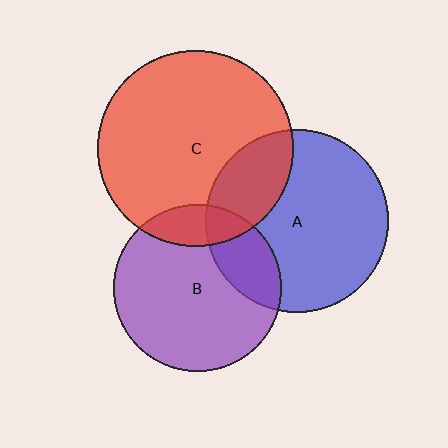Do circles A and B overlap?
Yes.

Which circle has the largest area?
Circle C (red).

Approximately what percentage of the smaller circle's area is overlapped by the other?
Approximately 20%.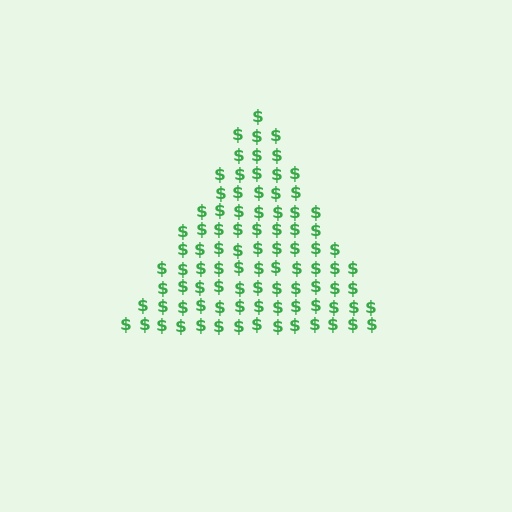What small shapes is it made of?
It is made of small dollar signs.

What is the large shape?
The large shape is a triangle.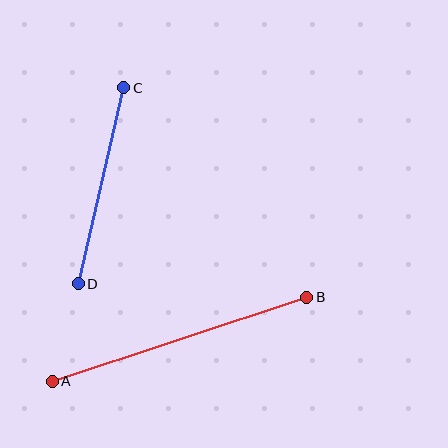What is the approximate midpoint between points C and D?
The midpoint is at approximately (101, 186) pixels.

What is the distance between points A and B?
The distance is approximately 268 pixels.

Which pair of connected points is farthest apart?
Points A and B are farthest apart.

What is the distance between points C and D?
The distance is approximately 201 pixels.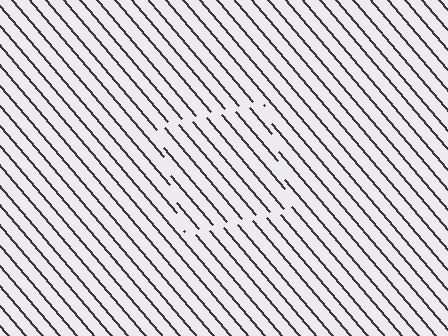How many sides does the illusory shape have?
4 sides — the line-ends trace a square.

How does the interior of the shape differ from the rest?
The interior of the shape contains the same grating, shifted by half a period — the contour is defined by the phase discontinuity where line-ends from the inner and outer gratings abut.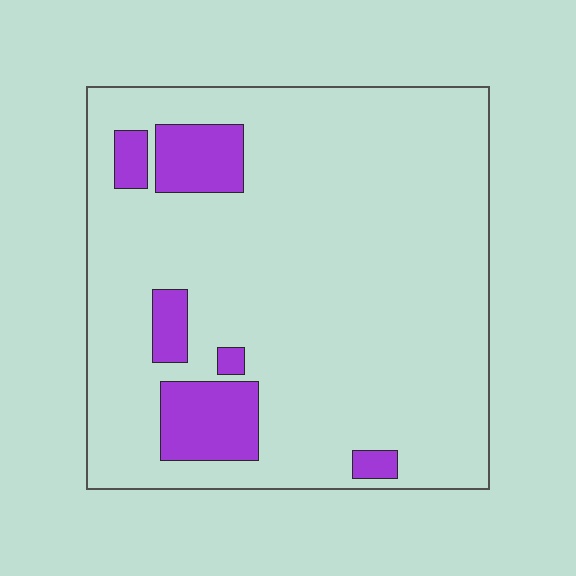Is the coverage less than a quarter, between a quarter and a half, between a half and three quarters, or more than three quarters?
Less than a quarter.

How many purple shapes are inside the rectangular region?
6.